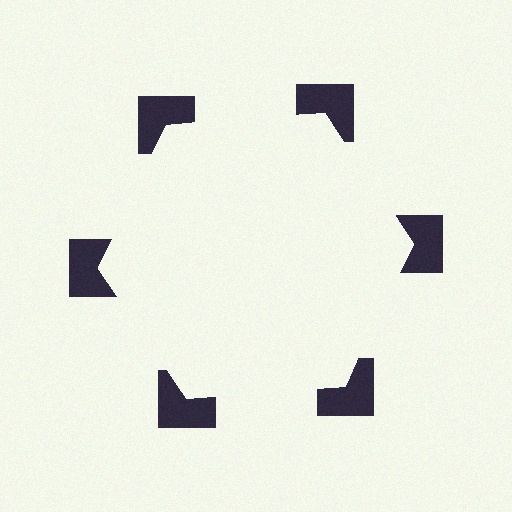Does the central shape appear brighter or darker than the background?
It typically appears slightly brighter than the background, even though no actual brightness change is drawn.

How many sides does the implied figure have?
6 sides.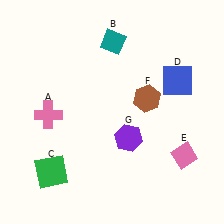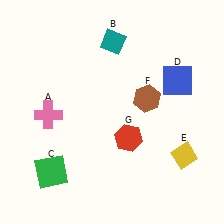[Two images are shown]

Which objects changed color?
E changed from pink to yellow. G changed from purple to red.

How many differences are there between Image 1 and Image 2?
There are 2 differences between the two images.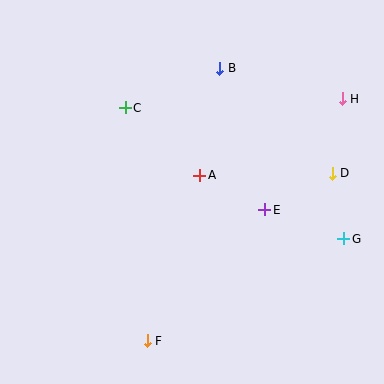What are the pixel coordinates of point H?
Point H is at (342, 99).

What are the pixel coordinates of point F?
Point F is at (147, 341).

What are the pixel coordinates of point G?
Point G is at (344, 239).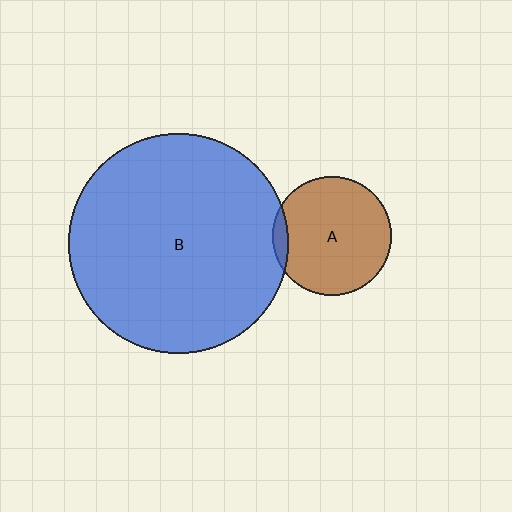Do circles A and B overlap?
Yes.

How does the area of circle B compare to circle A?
Approximately 3.4 times.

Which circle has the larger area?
Circle B (blue).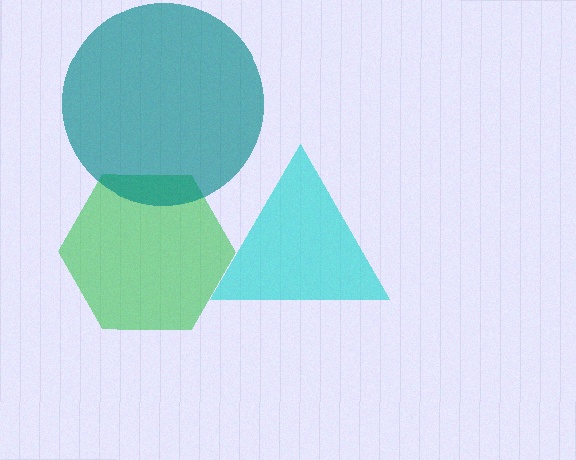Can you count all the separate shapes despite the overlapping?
Yes, there are 3 separate shapes.